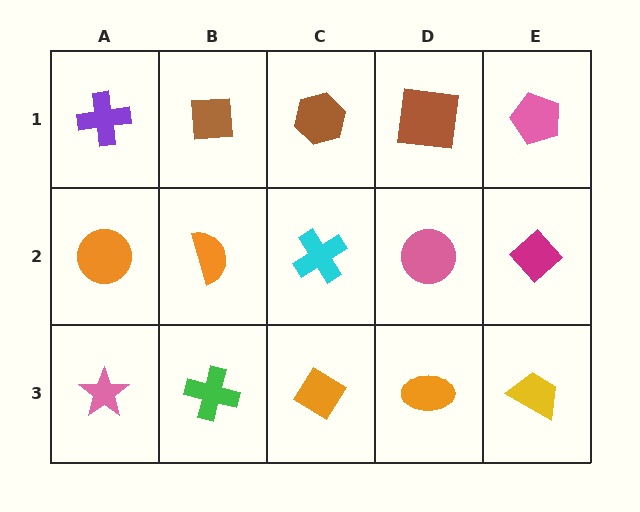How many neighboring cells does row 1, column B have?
3.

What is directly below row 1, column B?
An orange semicircle.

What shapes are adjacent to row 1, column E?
A magenta diamond (row 2, column E), a brown square (row 1, column D).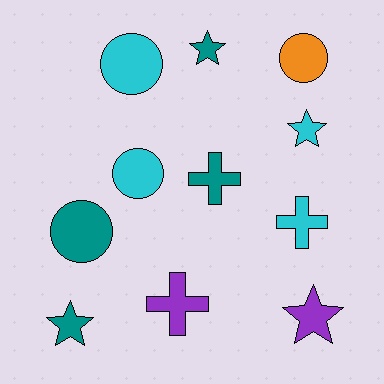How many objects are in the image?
There are 11 objects.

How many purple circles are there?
There are no purple circles.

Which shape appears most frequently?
Star, with 4 objects.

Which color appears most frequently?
Teal, with 4 objects.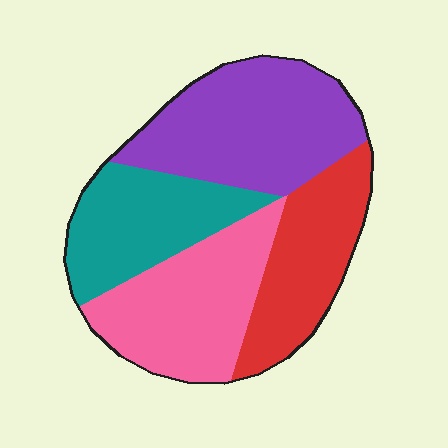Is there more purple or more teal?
Purple.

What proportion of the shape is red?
Red takes up between a sixth and a third of the shape.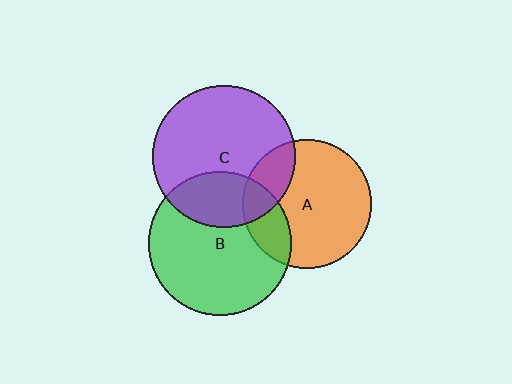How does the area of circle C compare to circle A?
Approximately 1.2 times.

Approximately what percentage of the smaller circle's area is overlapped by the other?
Approximately 30%.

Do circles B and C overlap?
Yes.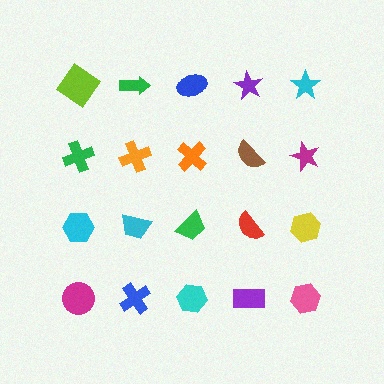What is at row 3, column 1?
A cyan hexagon.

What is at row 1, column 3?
A blue ellipse.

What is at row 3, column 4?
A red semicircle.